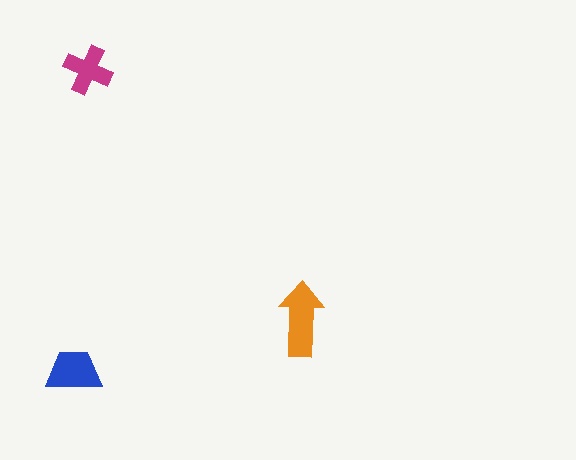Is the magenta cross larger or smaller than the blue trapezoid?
Smaller.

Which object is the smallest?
The magenta cross.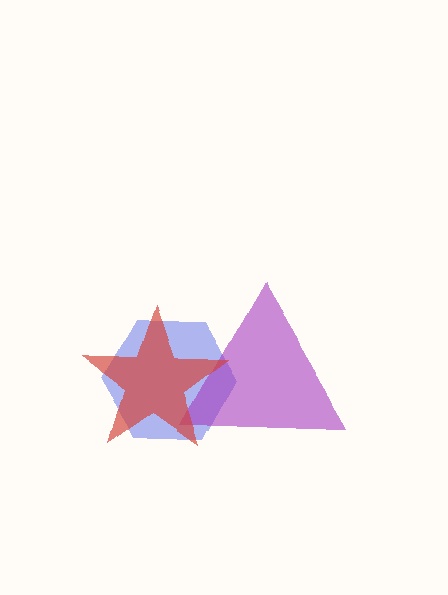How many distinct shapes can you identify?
There are 3 distinct shapes: a blue hexagon, a purple triangle, a red star.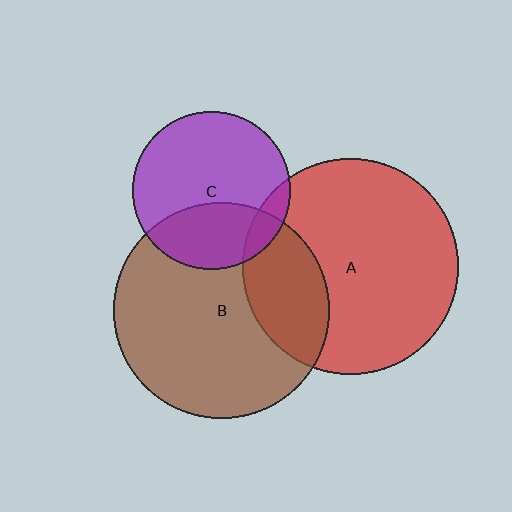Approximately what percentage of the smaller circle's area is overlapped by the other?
Approximately 10%.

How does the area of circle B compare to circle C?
Approximately 1.9 times.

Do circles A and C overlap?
Yes.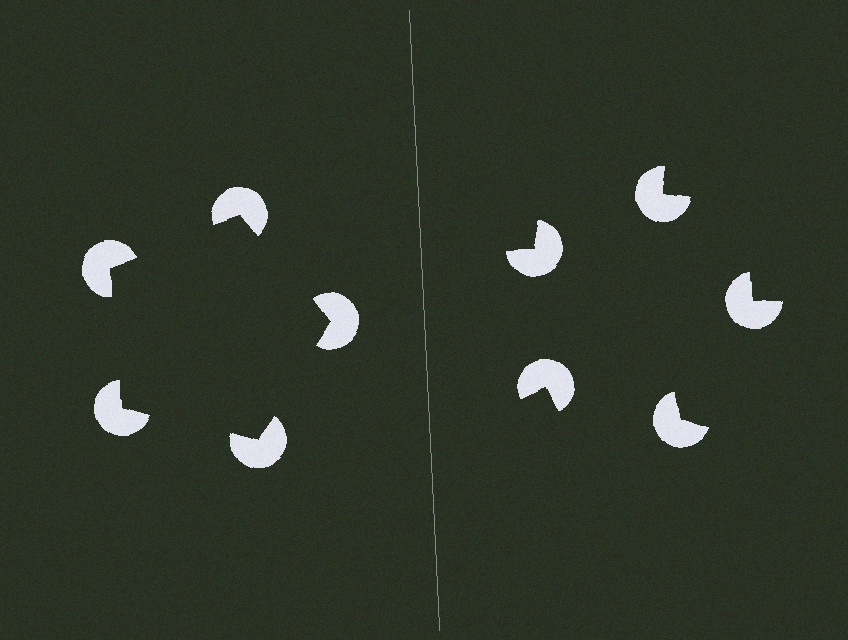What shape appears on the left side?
An illusory pentagon.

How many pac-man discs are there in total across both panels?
10 — 5 on each side.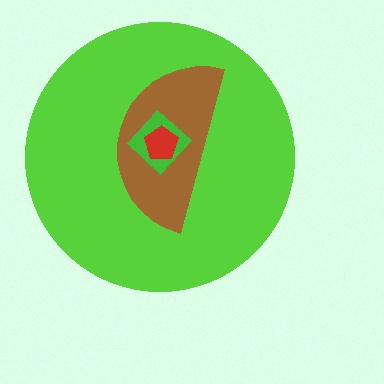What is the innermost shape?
The red pentagon.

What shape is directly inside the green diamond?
The red pentagon.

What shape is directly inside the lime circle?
The brown semicircle.